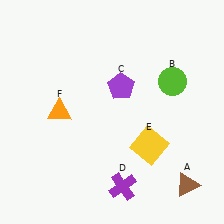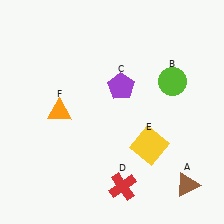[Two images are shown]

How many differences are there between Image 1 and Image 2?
There is 1 difference between the two images.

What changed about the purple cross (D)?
In Image 1, D is purple. In Image 2, it changed to red.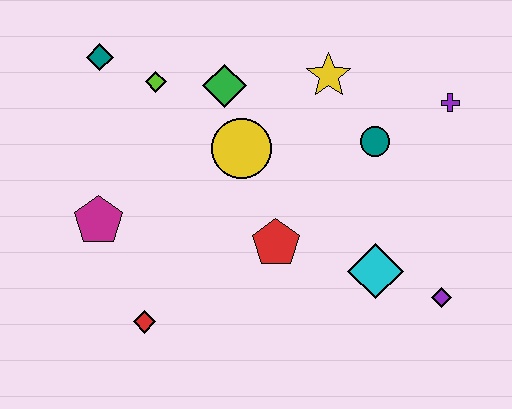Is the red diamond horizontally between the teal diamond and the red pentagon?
Yes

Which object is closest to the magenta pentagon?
The red diamond is closest to the magenta pentagon.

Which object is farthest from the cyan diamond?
The teal diamond is farthest from the cyan diamond.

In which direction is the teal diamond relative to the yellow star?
The teal diamond is to the left of the yellow star.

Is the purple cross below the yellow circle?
No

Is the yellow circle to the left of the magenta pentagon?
No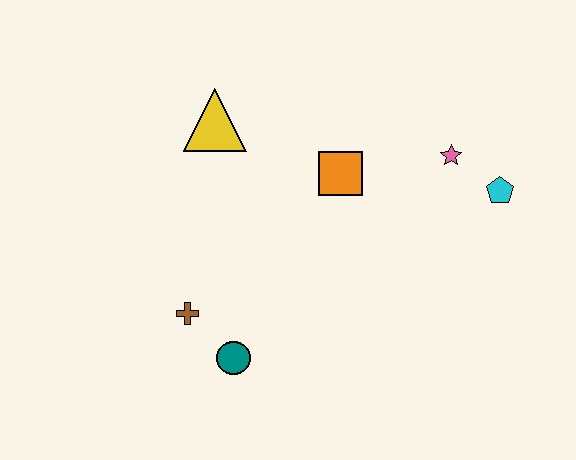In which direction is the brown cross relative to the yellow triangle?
The brown cross is below the yellow triangle.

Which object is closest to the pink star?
The cyan pentagon is closest to the pink star.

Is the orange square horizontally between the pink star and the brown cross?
Yes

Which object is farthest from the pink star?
The brown cross is farthest from the pink star.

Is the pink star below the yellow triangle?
Yes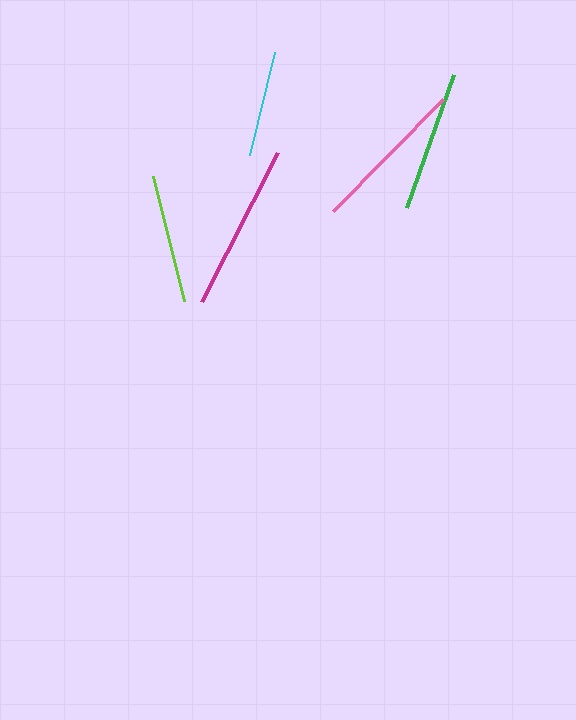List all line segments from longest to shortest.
From longest to shortest: magenta, pink, green, lime, cyan.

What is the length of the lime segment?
The lime segment is approximately 129 pixels long.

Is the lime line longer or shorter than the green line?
The green line is longer than the lime line.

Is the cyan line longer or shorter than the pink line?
The pink line is longer than the cyan line.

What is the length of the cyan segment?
The cyan segment is approximately 106 pixels long.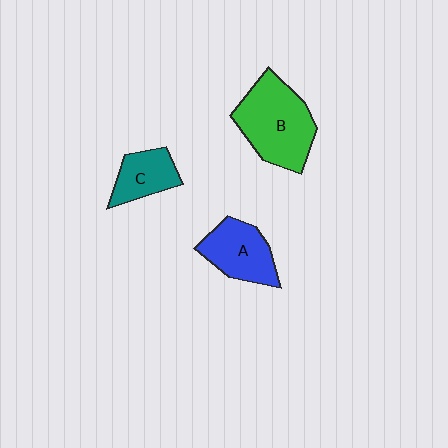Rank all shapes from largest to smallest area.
From largest to smallest: B (green), A (blue), C (teal).